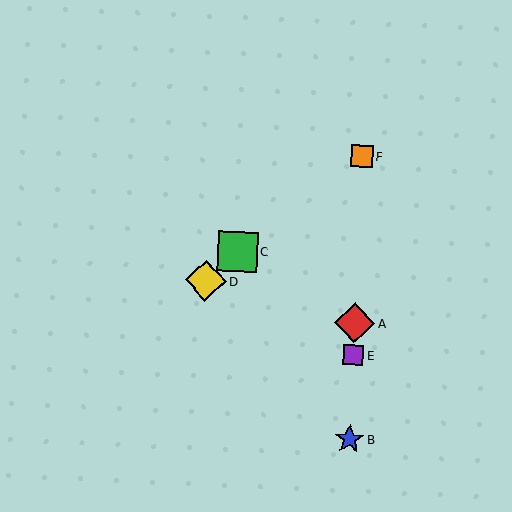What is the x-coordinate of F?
Object F is at x≈362.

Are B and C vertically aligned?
No, B is at x≈349 and C is at x≈238.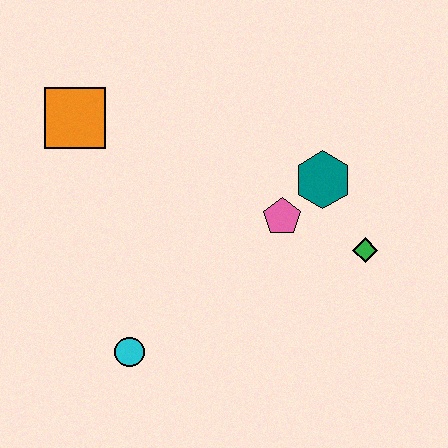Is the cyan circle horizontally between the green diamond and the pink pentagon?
No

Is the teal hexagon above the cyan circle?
Yes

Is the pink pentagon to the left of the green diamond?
Yes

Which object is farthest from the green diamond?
The orange square is farthest from the green diamond.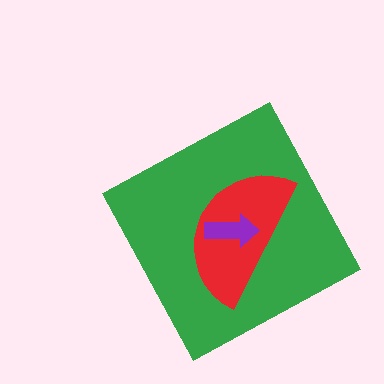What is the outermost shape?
The green diamond.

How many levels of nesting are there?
3.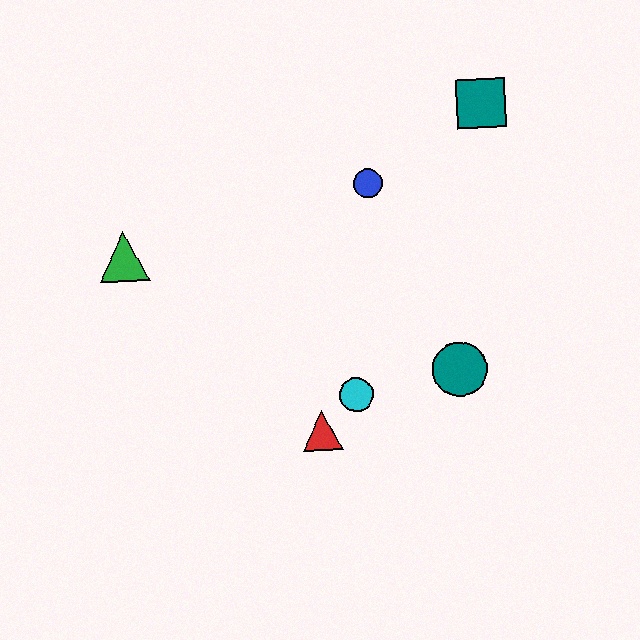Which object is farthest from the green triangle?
The teal square is farthest from the green triangle.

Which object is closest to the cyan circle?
The red triangle is closest to the cyan circle.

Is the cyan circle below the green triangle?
Yes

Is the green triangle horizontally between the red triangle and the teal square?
No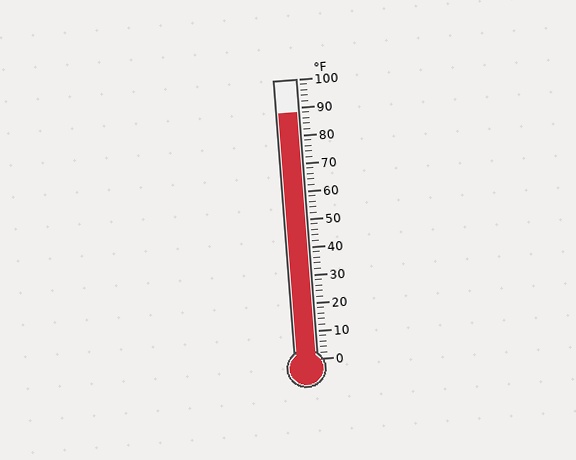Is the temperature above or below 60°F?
The temperature is above 60°F.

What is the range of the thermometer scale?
The thermometer scale ranges from 0°F to 100°F.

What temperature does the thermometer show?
The thermometer shows approximately 88°F.